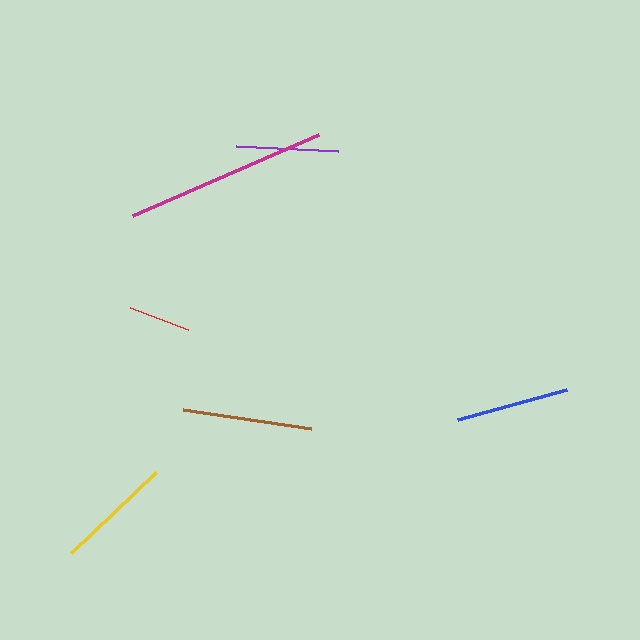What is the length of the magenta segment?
The magenta segment is approximately 203 pixels long.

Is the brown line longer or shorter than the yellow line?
The brown line is longer than the yellow line.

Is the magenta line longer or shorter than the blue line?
The magenta line is longer than the blue line.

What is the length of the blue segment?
The blue segment is approximately 113 pixels long.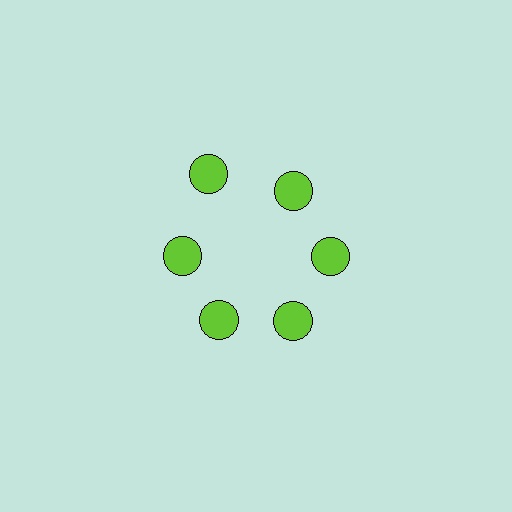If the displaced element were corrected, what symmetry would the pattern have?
It would have 6-fold rotational symmetry — the pattern would map onto itself every 60 degrees.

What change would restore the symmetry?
The symmetry would be restored by moving it inward, back onto the ring so that all 6 circles sit at equal angles and equal distance from the center.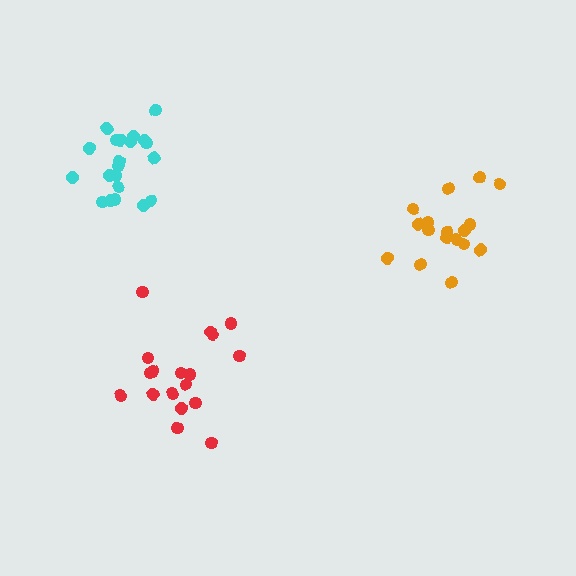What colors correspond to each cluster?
The clusters are colored: orange, cyan, red.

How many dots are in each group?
Group 1: 17 dots, Group 2: 21 dots, Group 3: 18 dots (56 total).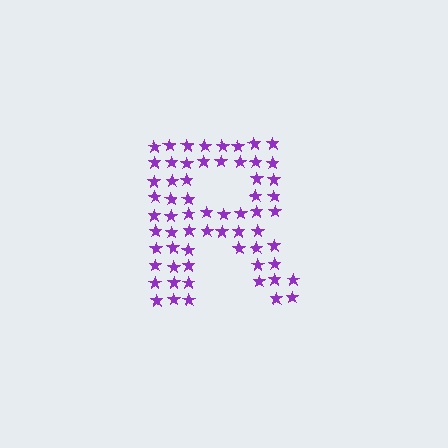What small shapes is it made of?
It is made of small stars.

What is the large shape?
The large shape is the letter R.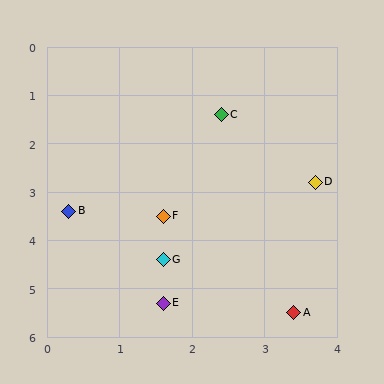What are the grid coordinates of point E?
Point E is at approximately (1.6, 5.3).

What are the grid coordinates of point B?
Point B is at approximately (0.3, 3.4).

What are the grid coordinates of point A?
Point A is at approximately (3.4, 5.5).